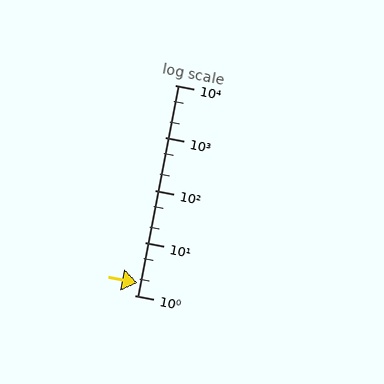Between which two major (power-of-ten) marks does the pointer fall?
The pointer is between 1 and 10.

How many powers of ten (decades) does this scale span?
The scale spans 4 decades, from 1 to 10000.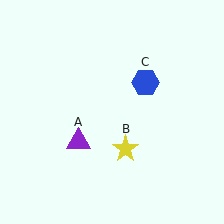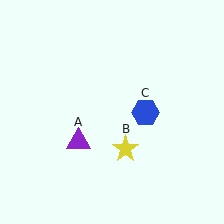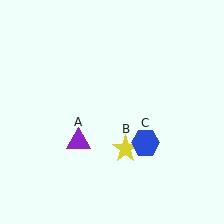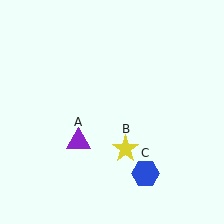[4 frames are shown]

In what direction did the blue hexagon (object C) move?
The blue hexagon (object C) moved down.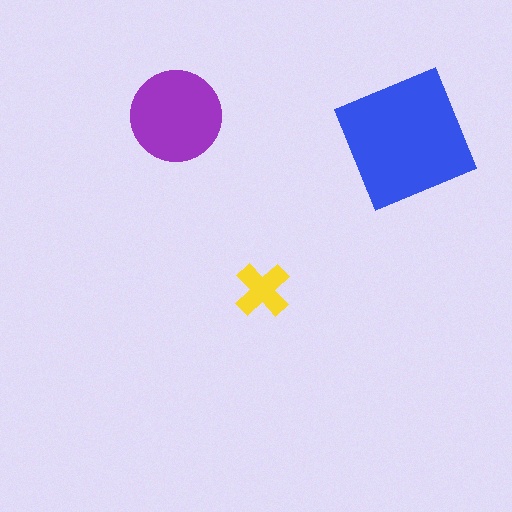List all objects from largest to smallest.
The blue square, the purple circle, the yellow cross.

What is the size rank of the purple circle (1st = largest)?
2nd.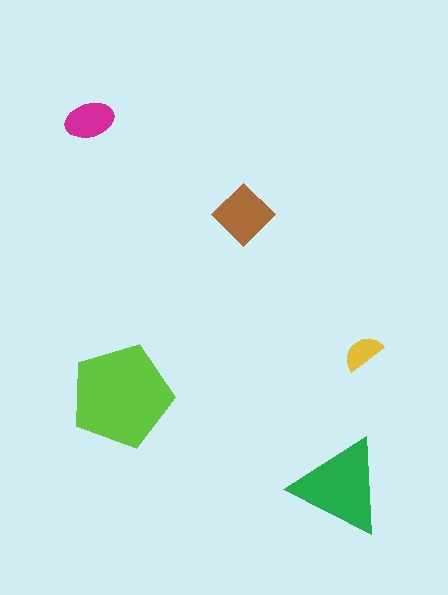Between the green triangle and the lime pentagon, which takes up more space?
The lime pentagon.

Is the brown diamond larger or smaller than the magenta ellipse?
Larger.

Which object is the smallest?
The yellow semicircle.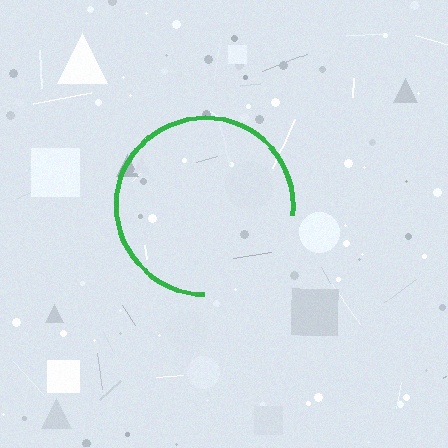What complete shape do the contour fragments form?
The contour fragments form a circle.